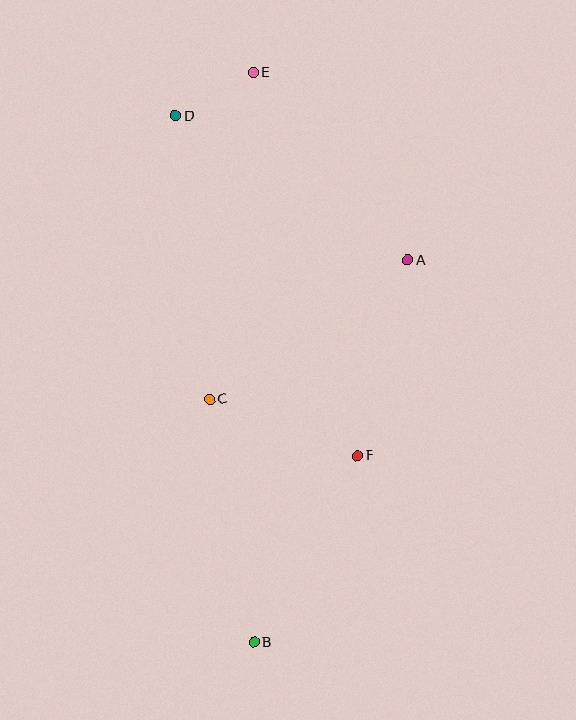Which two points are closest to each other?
Points D and E are closest to each other.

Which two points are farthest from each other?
Points B and E are farthest from each other.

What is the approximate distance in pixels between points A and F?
The distance between A and F is approximately 202 pixels.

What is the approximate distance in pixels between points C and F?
The distance between C and F is approximately 158 pixels.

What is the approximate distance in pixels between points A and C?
The distance between A and C is approximately 242 pixels.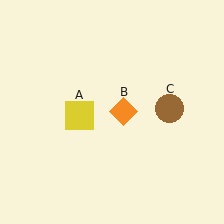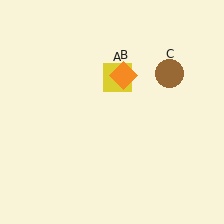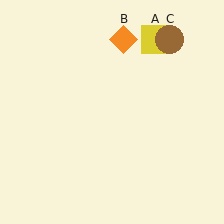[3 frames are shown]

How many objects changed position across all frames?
3 objects changed position: yellow square (object A), orange diamond (object B), brown circle (object C).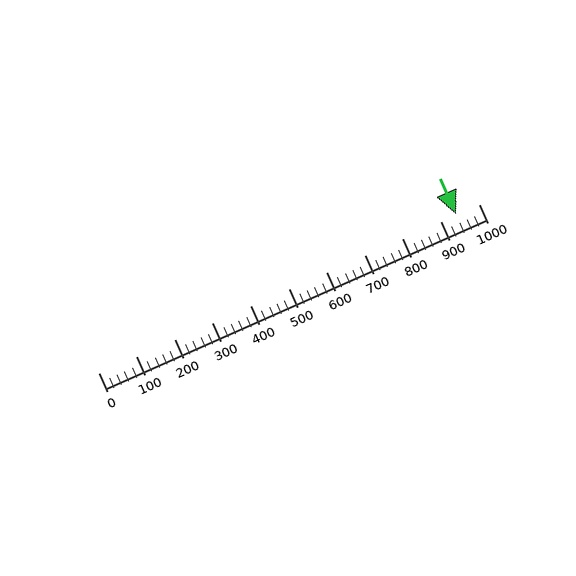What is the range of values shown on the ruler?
The ruler shows values from 0 to 1000.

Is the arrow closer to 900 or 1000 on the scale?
The arrow is closer to 900.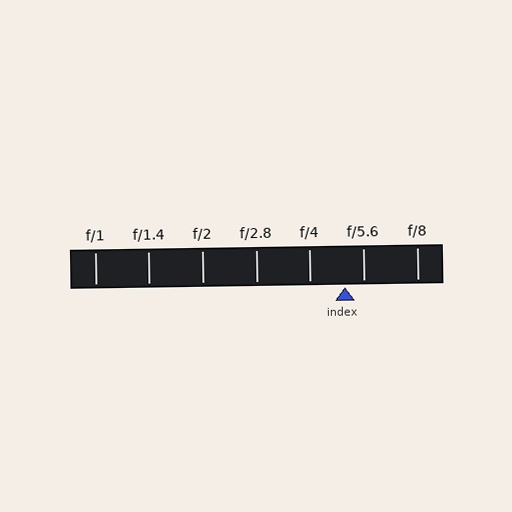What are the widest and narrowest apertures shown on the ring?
The widest aperture shown is f/1 and the narrowest is f/8.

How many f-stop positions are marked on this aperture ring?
There are 7 f-stop positions marked.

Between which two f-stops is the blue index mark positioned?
The index mark is between f/4 and f/5.6.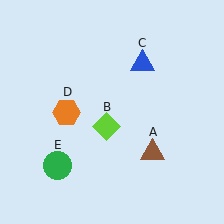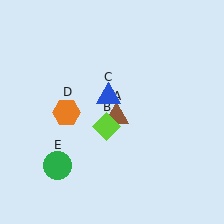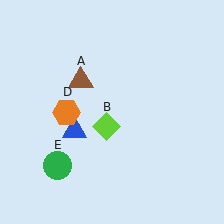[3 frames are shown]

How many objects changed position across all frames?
2 objects changed position: brown triangle (object A), blue triangle (object C).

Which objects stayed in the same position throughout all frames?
Lime diamond (object B) and orange hexagon (object D) and green circle (object E) remained stationary.